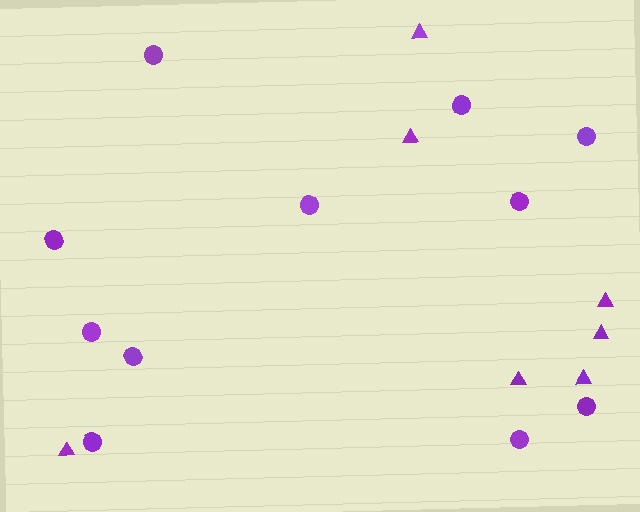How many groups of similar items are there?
There are 2 groups: one group of triangles (7) and one group of circles (11).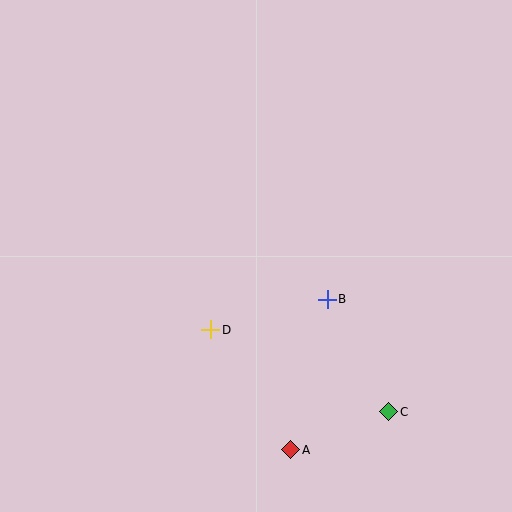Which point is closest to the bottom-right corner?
Point C is closest to the bottom-right corner.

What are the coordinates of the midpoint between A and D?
The midpoint between A and D is at (251, 390).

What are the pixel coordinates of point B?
Point B is at (327, 299).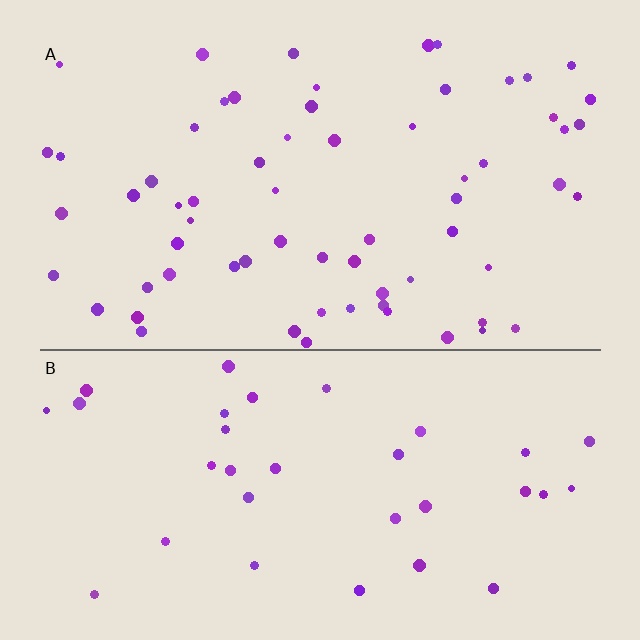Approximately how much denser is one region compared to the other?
Approximately 1.9× — region A over region B.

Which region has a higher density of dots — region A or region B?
A (the top).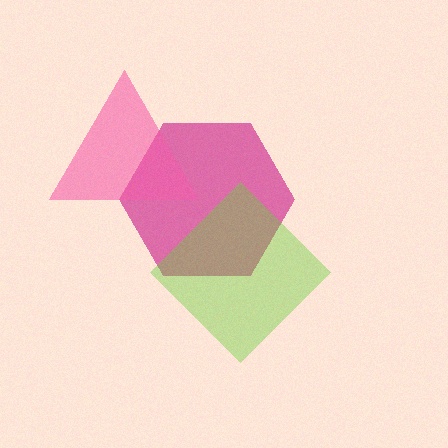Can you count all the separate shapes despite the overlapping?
Yes, there are 3 separate shapes.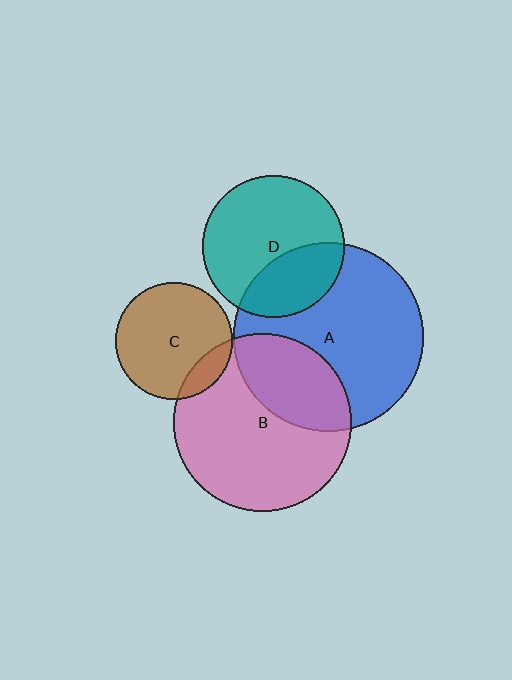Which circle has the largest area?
Circle A (blue).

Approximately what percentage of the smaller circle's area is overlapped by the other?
Approximately 15%.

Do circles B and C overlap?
Yes.